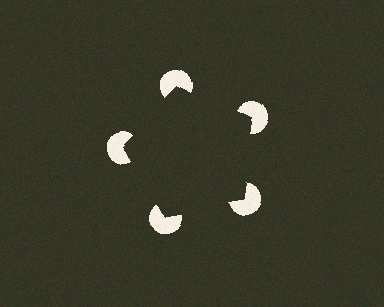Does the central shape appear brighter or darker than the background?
It typically appears slightly darker than the background, even though no actual brightness change is drawn.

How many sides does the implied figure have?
5 sides.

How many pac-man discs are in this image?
There are 5 — one at each vertex of the illusory pentagon.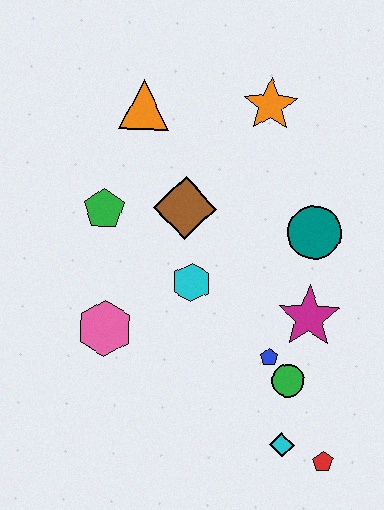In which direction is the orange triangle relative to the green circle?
The orange triangle is above the green circle.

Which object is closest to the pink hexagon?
The cyan hexagon is closest to the pink hexagon.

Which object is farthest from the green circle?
The orange triangle is farthest from the green circle.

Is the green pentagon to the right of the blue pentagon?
No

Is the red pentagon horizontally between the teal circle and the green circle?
No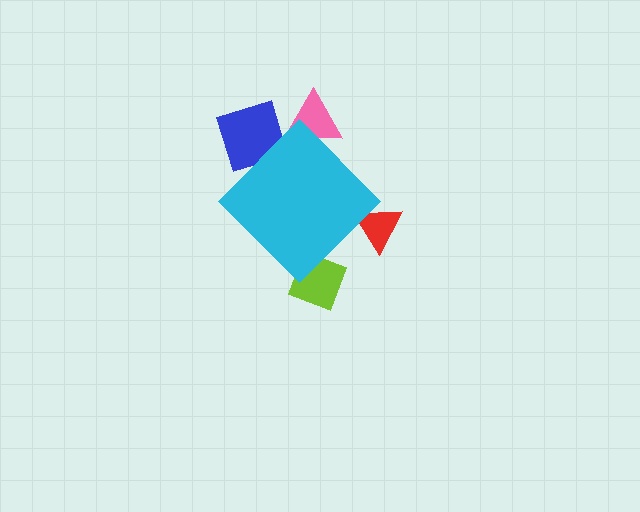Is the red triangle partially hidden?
Yes, the red triangle is partially hidden behind the cyan diamond.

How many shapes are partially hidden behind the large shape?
4 shapes are partially hidden.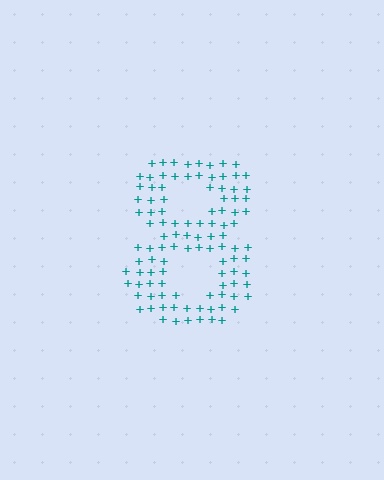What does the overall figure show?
The overall figure shows the digit 8.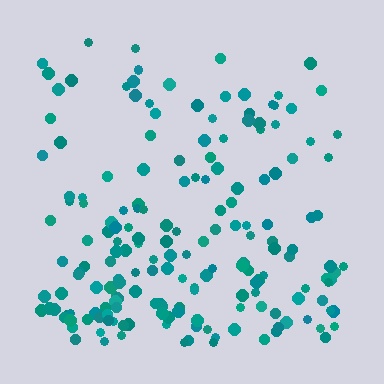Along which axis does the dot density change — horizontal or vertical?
Vertical.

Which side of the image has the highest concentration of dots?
The bottom.